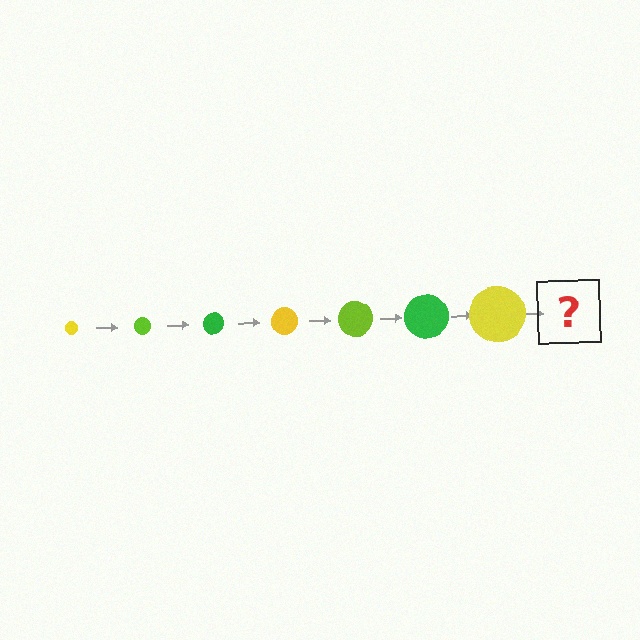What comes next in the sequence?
The next element should be a lime circle, larger than the previous one.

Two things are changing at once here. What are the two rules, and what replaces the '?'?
The two rules are that the circle grows larger each step and the color cycles through yellow, lime, and green. The '?' should be a lime circle, larger than the previous one.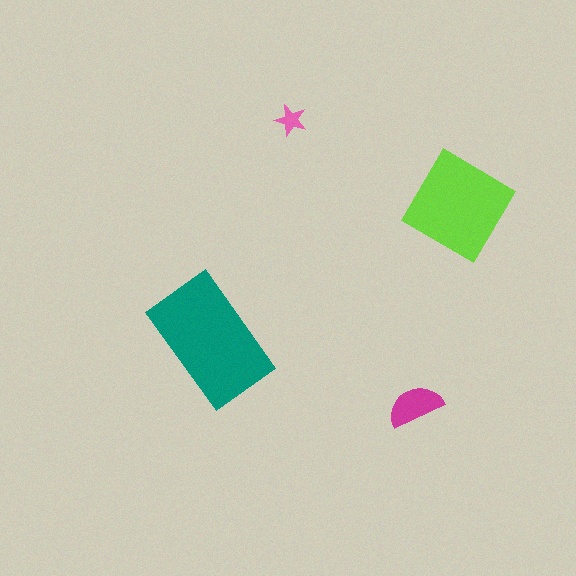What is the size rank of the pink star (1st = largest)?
4th.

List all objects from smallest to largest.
The pink star, the magenta semicircle, the lime diamond, the teal rectangle.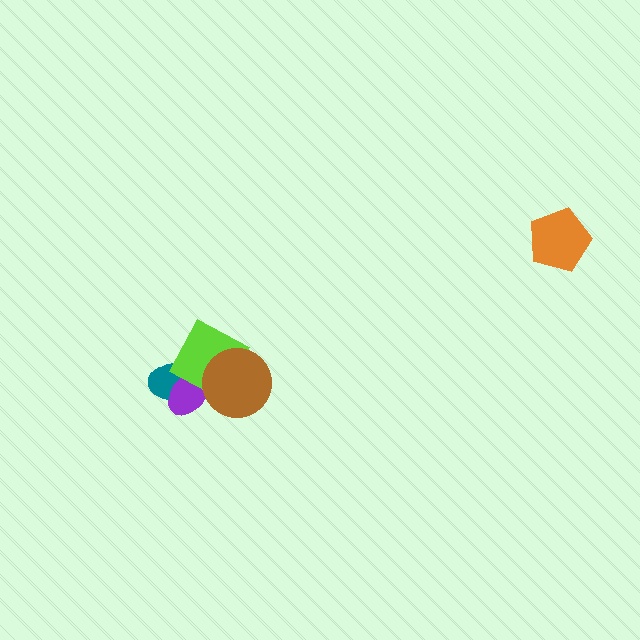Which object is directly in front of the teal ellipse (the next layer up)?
The purple ellipse is directly in front of the teal ellipse.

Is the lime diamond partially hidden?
Yes, it is partially covered by another shape.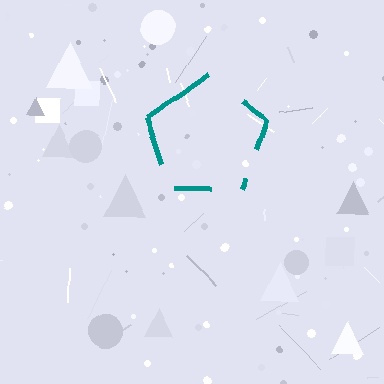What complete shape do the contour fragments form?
The contour fragments form a pentagon.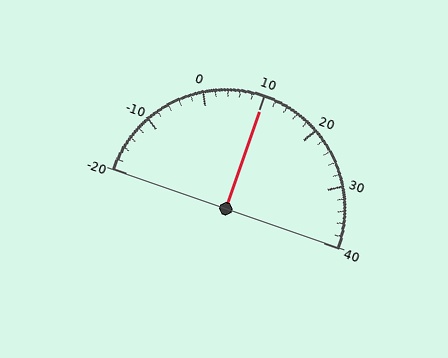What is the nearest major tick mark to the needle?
The nearest major tick mark is 10.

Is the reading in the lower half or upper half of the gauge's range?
The reading is in the upper half of the range (-20 to 40).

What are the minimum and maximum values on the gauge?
The gauge ranges from -20 to 40.